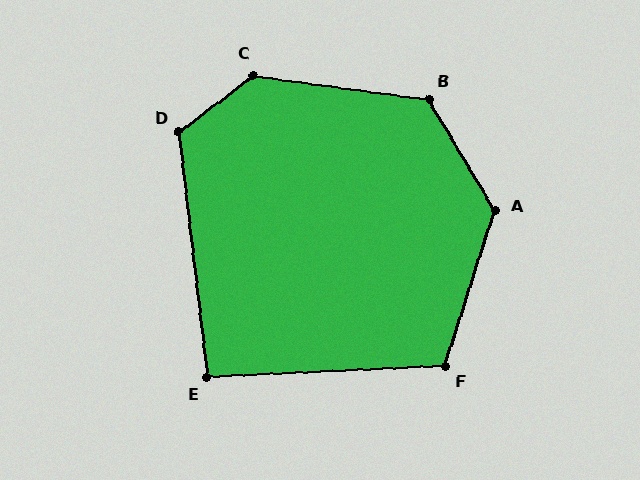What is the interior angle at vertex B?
Approximately 129 degrees (obtuse).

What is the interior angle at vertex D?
Approximately 121 degrees (obtuse).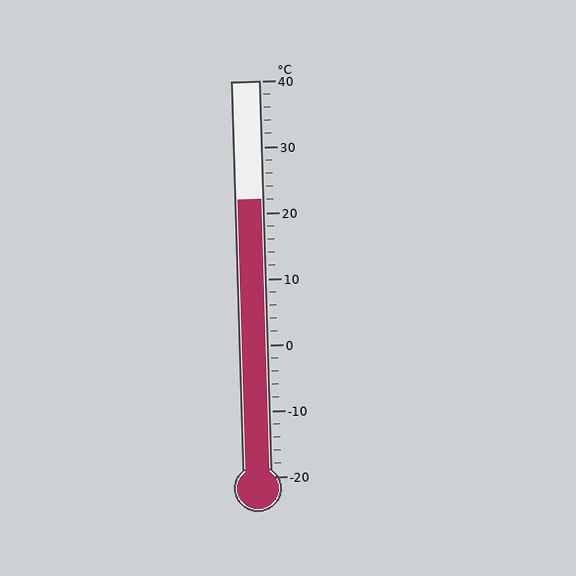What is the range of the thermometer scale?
The thermometer scale ranges from -20°C to 40°C.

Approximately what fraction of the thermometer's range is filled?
The thermometer is filled to approximately 70% of its range.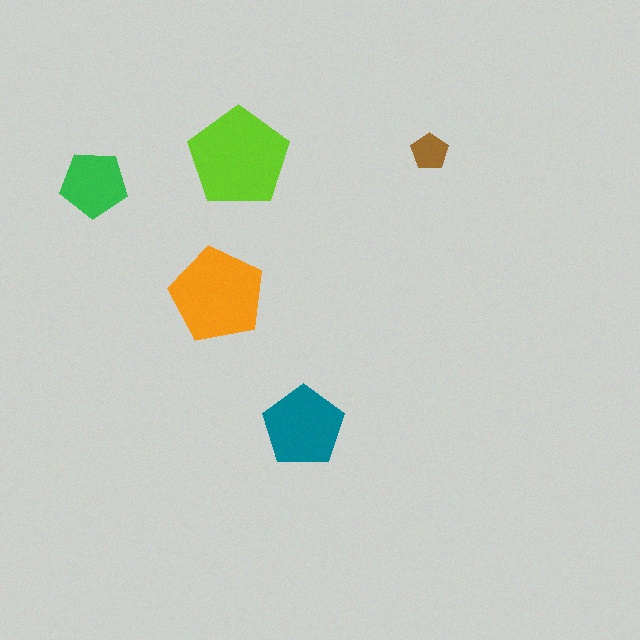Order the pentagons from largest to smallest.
the lime one, the orange one, the teal one, the green one, the brown one.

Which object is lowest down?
The teal pentagon is bottommost.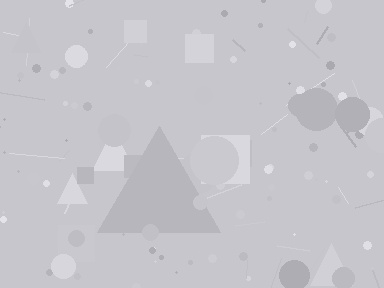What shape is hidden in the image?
A triangle is hidden in the image.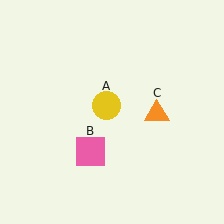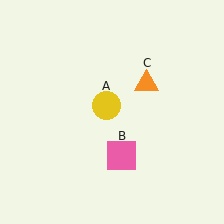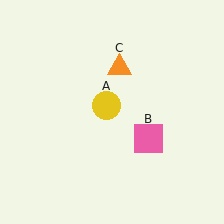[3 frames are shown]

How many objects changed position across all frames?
2 objects changed position: pink square (object B), orange triangle (object C).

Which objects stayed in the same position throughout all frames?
Yellow circle (object A) remained stationary.